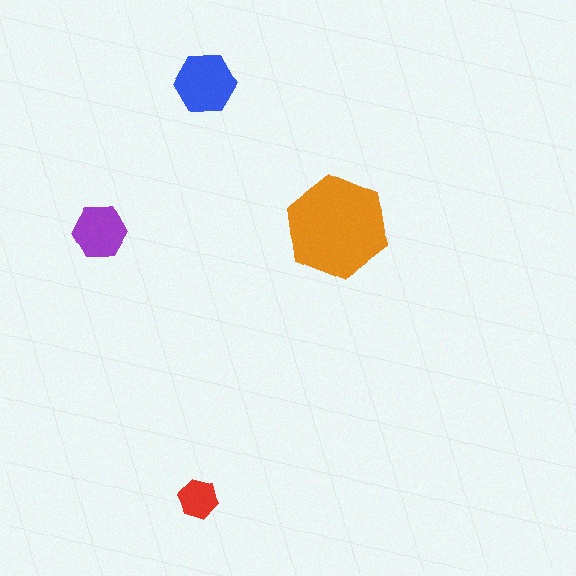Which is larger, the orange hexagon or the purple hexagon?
The orange one.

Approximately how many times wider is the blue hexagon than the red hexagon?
About 1.5 times wider.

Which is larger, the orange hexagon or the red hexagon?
The orange one.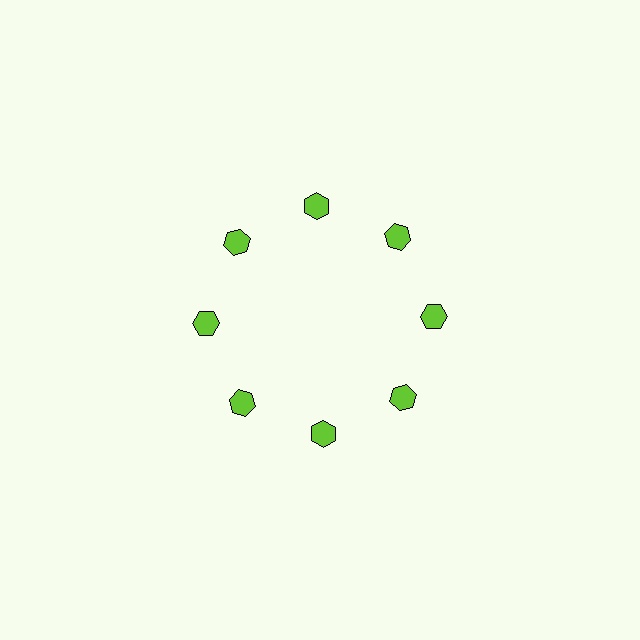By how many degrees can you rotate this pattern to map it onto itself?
The pattern maps onto itself every 45 degrees of rotation.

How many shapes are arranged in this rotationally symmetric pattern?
There are 8 shapes, arranged in 8 groups of 1.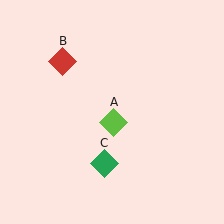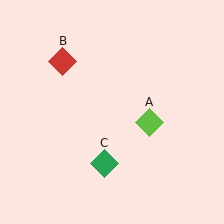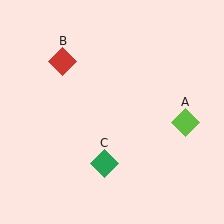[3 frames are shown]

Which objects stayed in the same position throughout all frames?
Red diamond (object B) and green diamond (object C) remained stationary.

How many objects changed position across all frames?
1 object changed position: lime diamond (object A).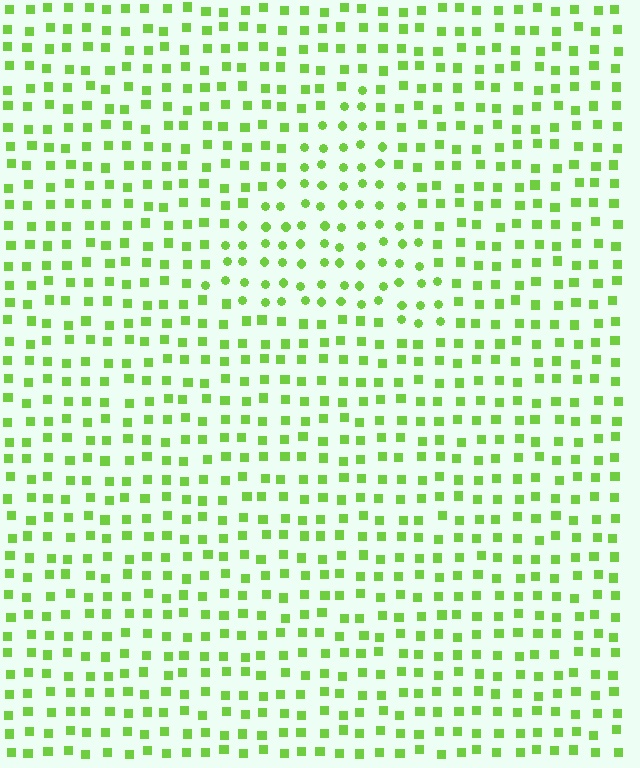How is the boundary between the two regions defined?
The boundary is defined by a change in element shape: circles inside vs. squares outside. All elements share the same color and spacing.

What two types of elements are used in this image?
The image uses circles inside the triangle region and squares outside it.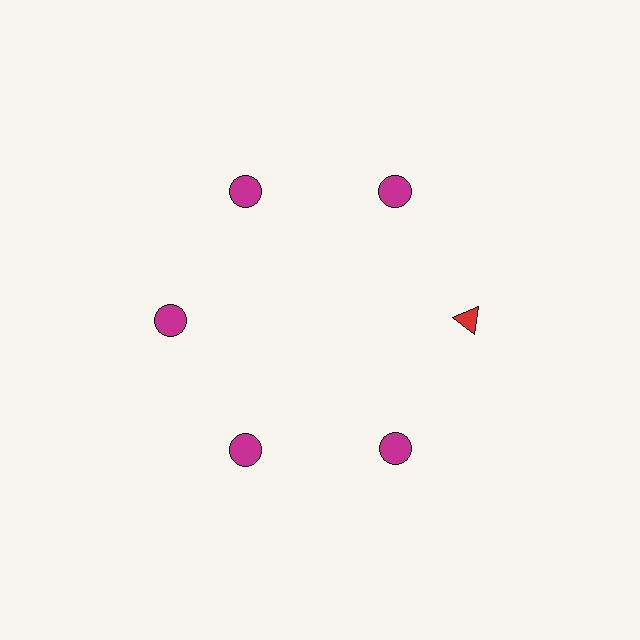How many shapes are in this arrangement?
There are 6 shapes arranged in a ring pattern.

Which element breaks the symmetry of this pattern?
The red triangle at roughly the 3 o'clock position breaks the symmetry. All other shapes are magenta circles.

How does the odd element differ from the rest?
It differs in both color (red instead of magenta) and shape (triangle instead of circle).